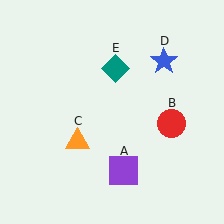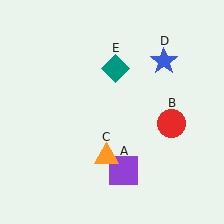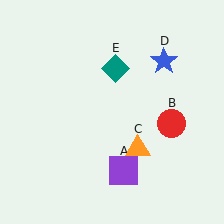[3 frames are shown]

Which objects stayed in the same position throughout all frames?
Purple square (object A) and red circle (object B) and blue star (object D) and teal diamond (object E) remained stationary.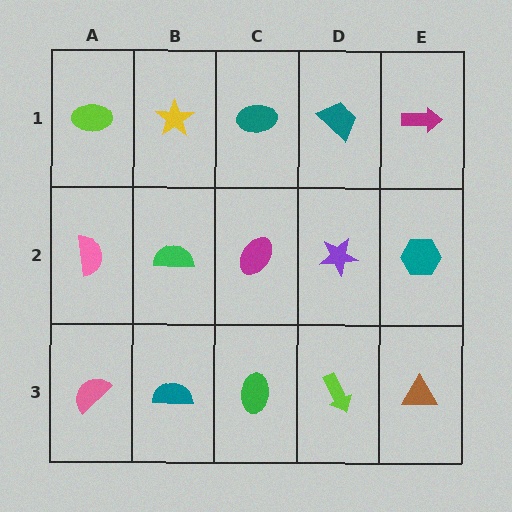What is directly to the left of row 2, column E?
A purple star.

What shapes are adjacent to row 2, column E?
A magenta arrow (row 1, column E), a brown triangle (row 3, column E), a purple star (row 2, column D).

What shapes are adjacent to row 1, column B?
A green semicircle (row 2, column B), a lime ellipse (row 1, column A), a teal ellipse (row 1, column C).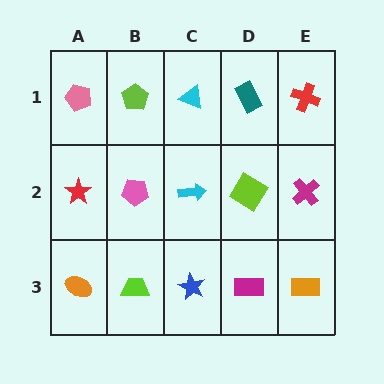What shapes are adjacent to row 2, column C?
A cyan triangle (row 1, column C), a blue star (row 3, column C), a pink pentagon (row 2, column B), a lime diamond (row 2, column D).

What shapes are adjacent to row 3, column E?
A magenta cross (row 2, column E), a magenta rectangle (row 3, column D).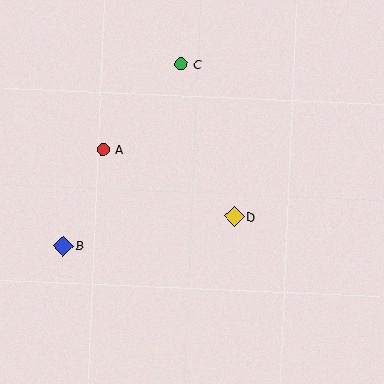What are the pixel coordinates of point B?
Point B is at (63, 246).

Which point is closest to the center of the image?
Point D at (234, 217) is closest to the center.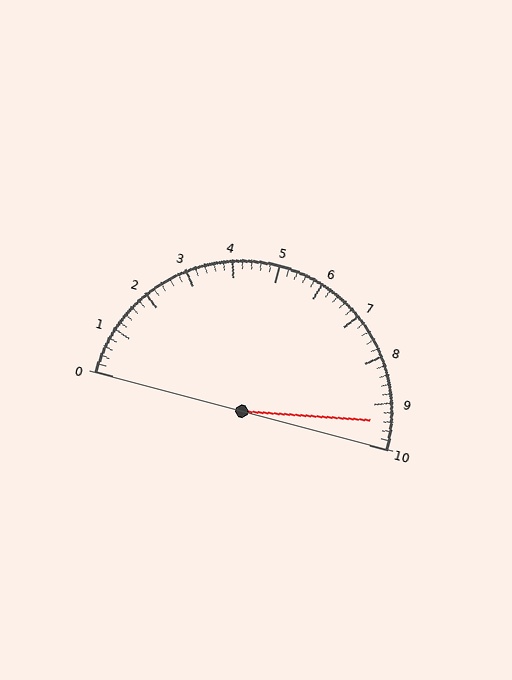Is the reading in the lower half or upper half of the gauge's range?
The reading is in the upper half of the range (0 to 10).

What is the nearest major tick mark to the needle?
The nearest major tick mark is 9.